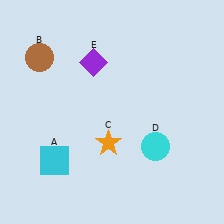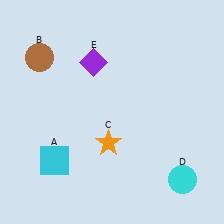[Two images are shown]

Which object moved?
The cyan circle (D) moved down.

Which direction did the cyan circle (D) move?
The cyan circle (D) moved down.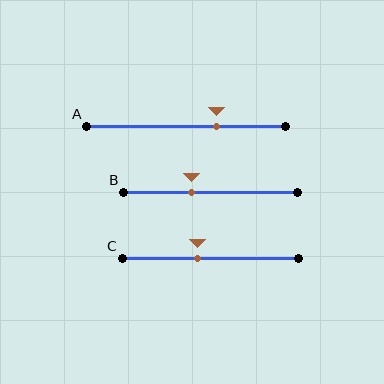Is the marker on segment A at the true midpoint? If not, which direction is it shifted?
No, the marker on segment A is shifted to the right by about 16% of the segment length.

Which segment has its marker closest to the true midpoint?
Segment C has its marker closest to the true midpoint.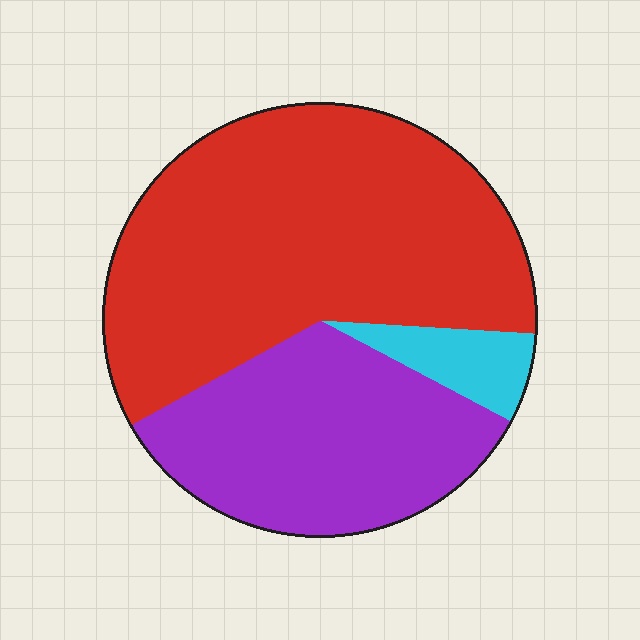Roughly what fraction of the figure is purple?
Purple takes up about one third (1/3) of the figure.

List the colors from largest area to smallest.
From largest to smallest: red, purple, cyan.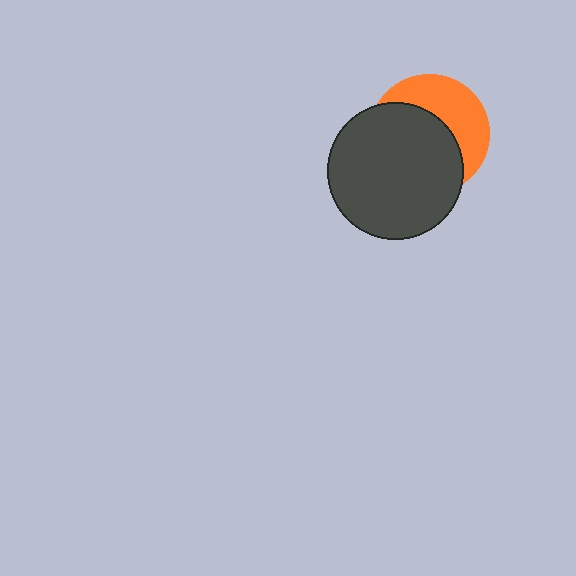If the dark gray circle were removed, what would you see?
You would see the complete orange circle.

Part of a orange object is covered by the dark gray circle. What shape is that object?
It is a circle.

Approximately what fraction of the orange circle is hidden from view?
Roughly 59% of the orange circle is hidden behind the dark gray circle.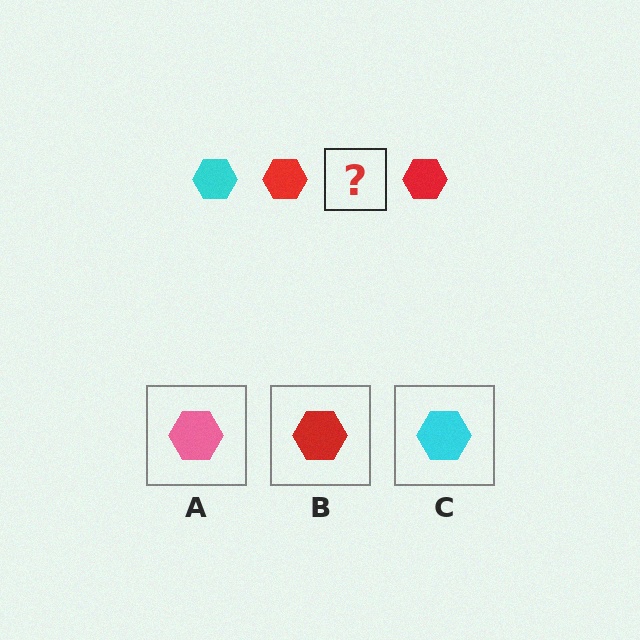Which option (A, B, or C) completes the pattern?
C.